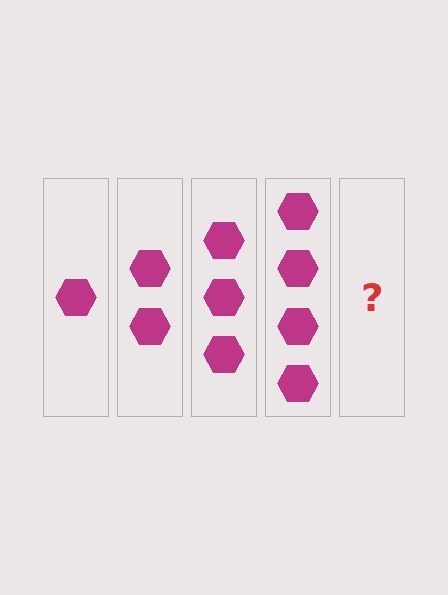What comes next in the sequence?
The next element should be 5 hexagons.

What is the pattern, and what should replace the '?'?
The pattern is that each step adds one more hexagon. The '?' should be 5 hexagons.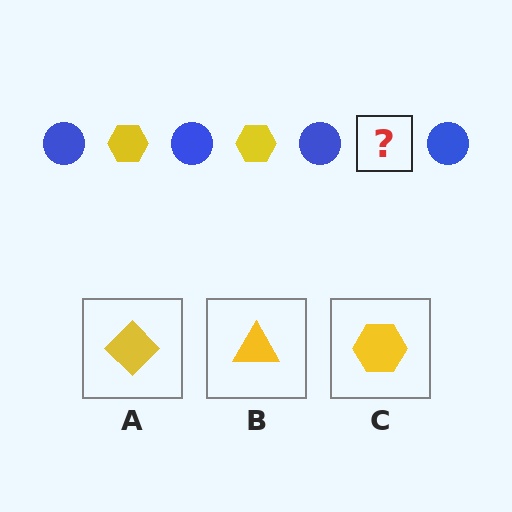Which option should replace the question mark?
Option C.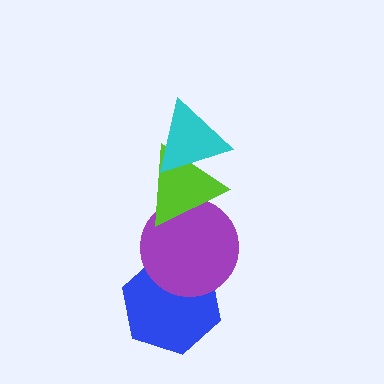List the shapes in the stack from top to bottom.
From top to bottom: the cyan triangle, the lime triangle, the purple circle, the blue hexagon.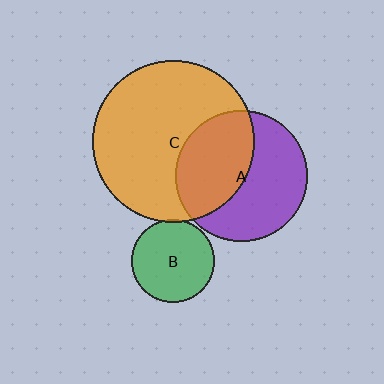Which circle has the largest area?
Circle C (orange).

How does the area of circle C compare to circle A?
Approximately 1.5 times.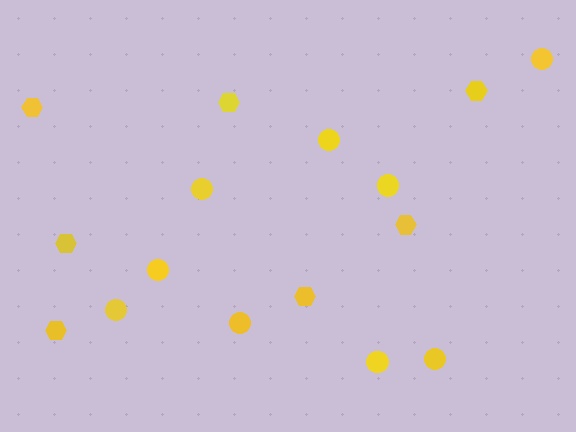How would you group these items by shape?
There are 2 groups: one group of circles (9) and one group of hexagons (7).